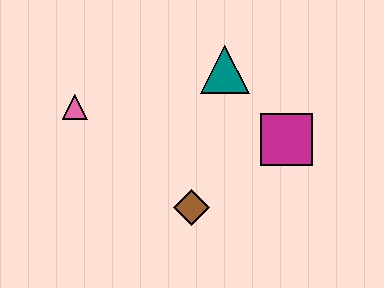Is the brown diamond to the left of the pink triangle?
No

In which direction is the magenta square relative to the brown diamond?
The magenta square is to the right of the brown diamond.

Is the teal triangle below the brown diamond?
No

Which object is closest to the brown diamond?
The magenta square is closest to the brown diamond.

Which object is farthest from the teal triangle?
The pink triangle is farthest from the teal triangle.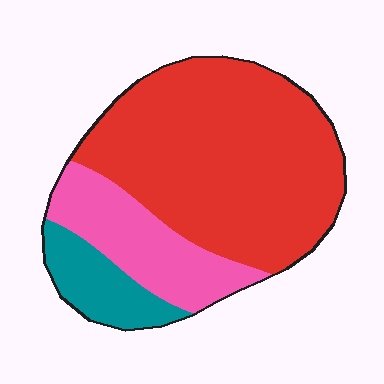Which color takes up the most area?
Red, at roughly 65%.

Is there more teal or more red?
Red.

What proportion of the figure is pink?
Pink takes up about one fifth (1/5) of the figure.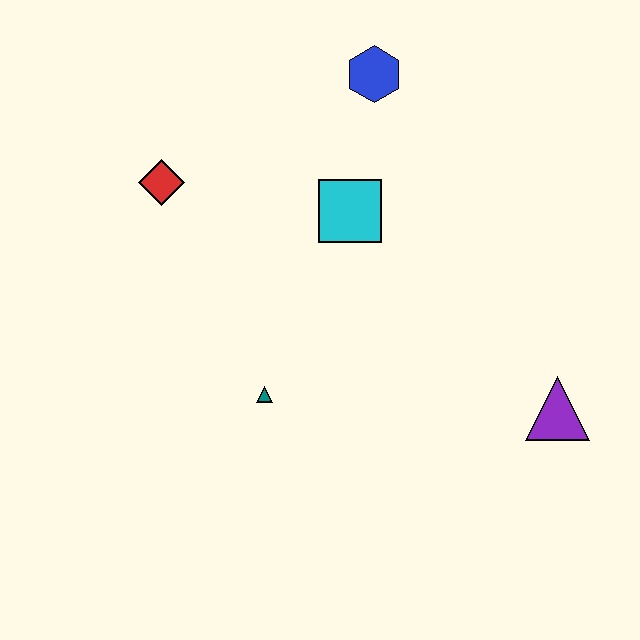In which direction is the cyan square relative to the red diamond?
The cyan square is to the right of the red diamond.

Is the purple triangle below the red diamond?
Yes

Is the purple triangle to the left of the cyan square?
No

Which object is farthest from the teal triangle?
The blue hexagon is farthest from the teal triangle.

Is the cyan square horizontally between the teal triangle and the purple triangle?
Yes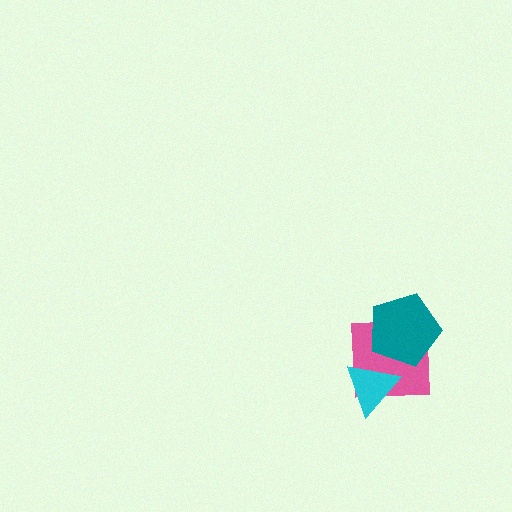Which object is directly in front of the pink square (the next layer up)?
The cyan triangle is directly in front of the pink square.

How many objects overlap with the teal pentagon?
1 object overlaps with the teal pentagon.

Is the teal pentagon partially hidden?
No, no other shape covers it.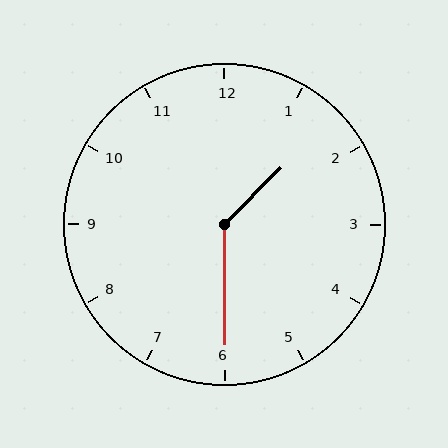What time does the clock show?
1:30.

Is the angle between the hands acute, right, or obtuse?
It is obtuse.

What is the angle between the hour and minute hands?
Approximately 135 degrees.